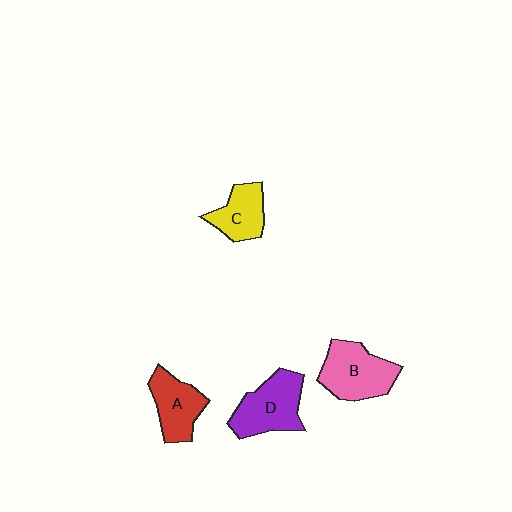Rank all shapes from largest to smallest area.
From largest to smallest: B (pink), D (purple), A (red), C (yellow).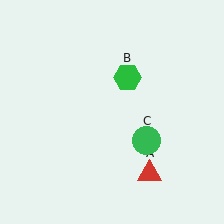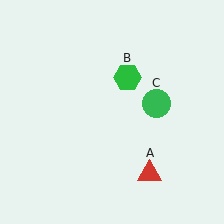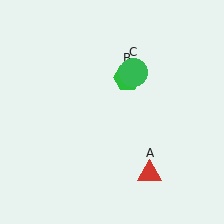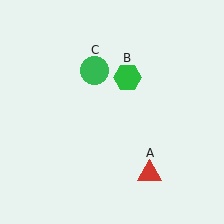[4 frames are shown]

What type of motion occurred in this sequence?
The green circle (object C) rotated counterclockwise around the center of the scene.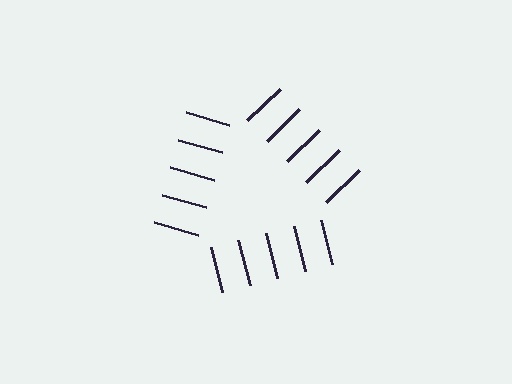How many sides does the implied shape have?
3 sides — the line-ends trace a triangle.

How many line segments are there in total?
15 — 5 along each of the 3 edges.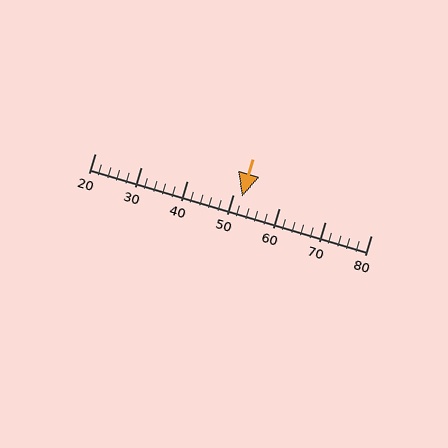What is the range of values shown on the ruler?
The ruler shows values from 20 to 80.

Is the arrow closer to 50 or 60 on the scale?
The arrow is closer to 50.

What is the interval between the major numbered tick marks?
The major tick marks are spaced 10 units apart.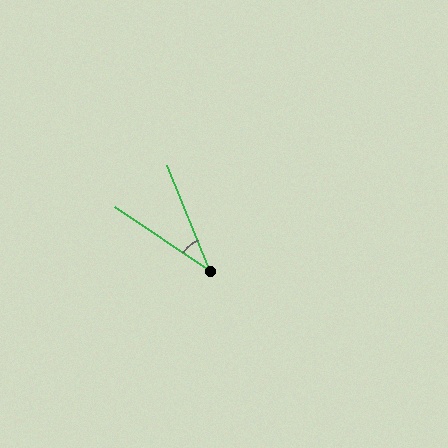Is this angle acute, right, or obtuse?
It is acute.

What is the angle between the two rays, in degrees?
Approximately 35 degrees.